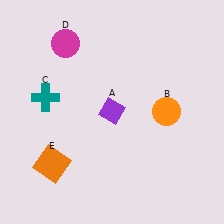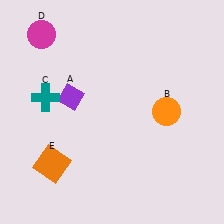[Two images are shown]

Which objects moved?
The objects that moved are: the purple diamond (A), the magenta circle (D).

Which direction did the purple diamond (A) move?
The purple diamond (A) moved left.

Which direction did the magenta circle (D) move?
The magenta circle (D) moved left.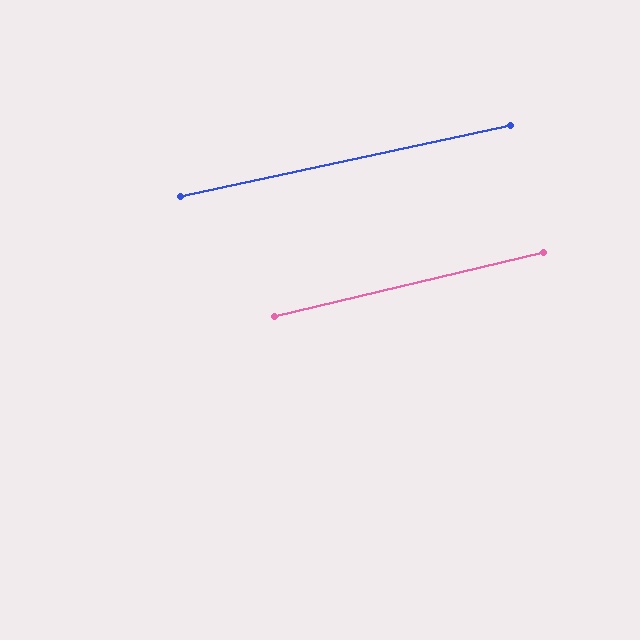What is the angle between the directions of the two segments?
Approximately 1 degree.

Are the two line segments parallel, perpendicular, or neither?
Parallel — their directions differ by only 1.2°.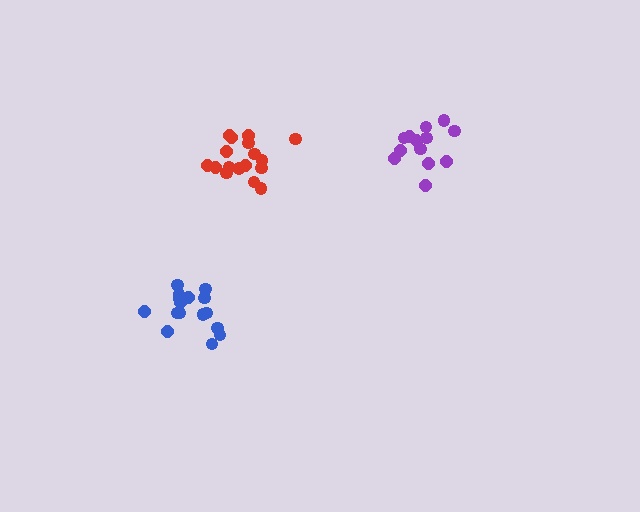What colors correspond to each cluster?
The clusters are colored: blue, purple, red.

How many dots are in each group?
Group 1: 16 dots, Group 2: 13 dots, Group 3: 17 dots (46 total).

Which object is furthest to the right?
The purple cluster is rightmost.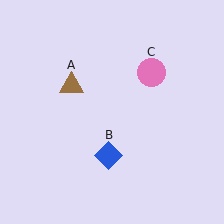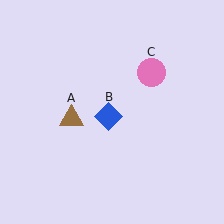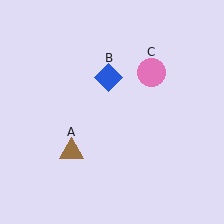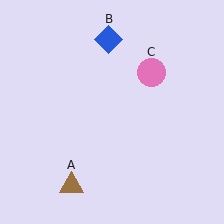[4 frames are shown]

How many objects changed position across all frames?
2 objects changed position: brown triangle (object A), blue diamond (object B).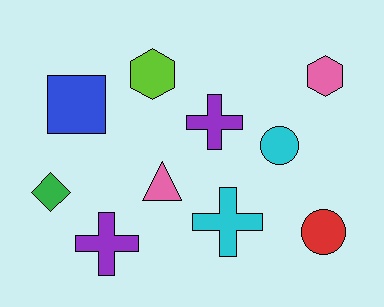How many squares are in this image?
There is 1 square.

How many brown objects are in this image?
There are no brown objects.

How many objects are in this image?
There are 10 objects.